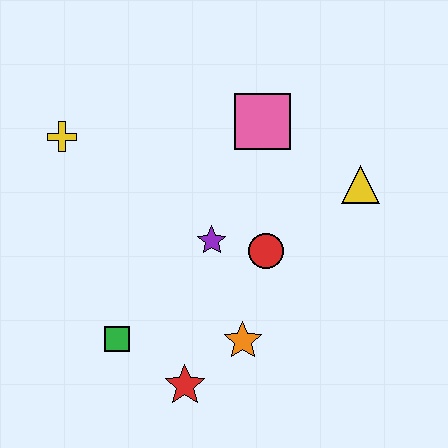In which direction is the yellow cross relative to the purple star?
The yellow cross is to the left of the purple star.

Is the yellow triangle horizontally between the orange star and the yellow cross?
No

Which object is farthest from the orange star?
The yellow cross is farthest from the orange star.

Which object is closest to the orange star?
The red star is closest to the orange star.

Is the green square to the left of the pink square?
Yes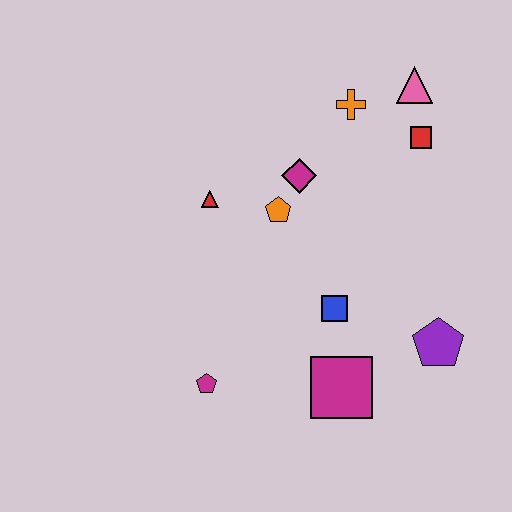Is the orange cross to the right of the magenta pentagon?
Yes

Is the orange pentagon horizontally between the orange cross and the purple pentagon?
No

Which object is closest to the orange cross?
The pink triangle is closest to the orange cross.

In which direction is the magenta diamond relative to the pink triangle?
The magenta diamond is to the left of the pink triangle.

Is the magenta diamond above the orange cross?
No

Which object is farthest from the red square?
The magenta pentagon is farthest from the red square.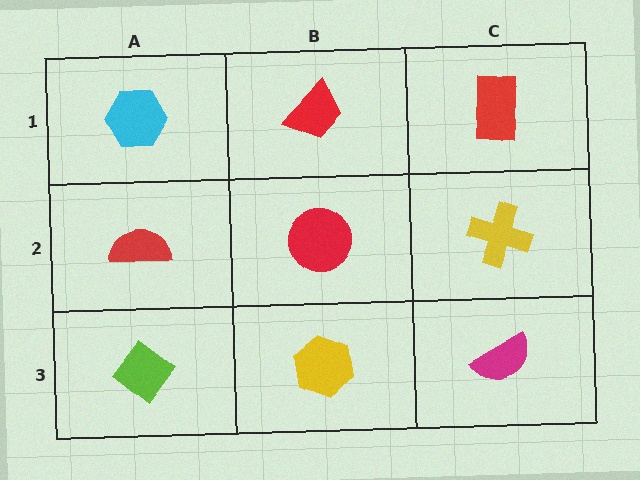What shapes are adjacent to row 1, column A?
A red semicircle (row 2, column A), a red trapezoid (row 1, column B).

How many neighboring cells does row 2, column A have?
3.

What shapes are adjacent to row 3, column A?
A red semicircle (row 2, column A), a yellow hexagon (row 3, column B).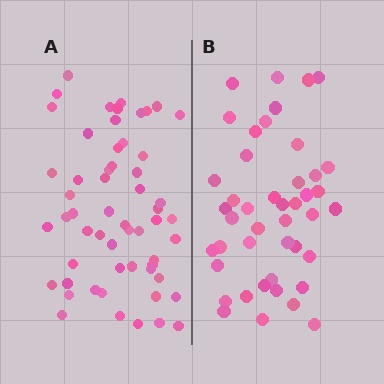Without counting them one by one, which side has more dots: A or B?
Region A (the left region) has more dots.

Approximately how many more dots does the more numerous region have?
Region A has approximately 15 more dots than region B.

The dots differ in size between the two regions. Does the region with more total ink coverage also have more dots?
No. Region B has more total ink coverage because its dots are larger, but region A actually contains more individual dots. Total area can be misleading — the number of items is what matters here.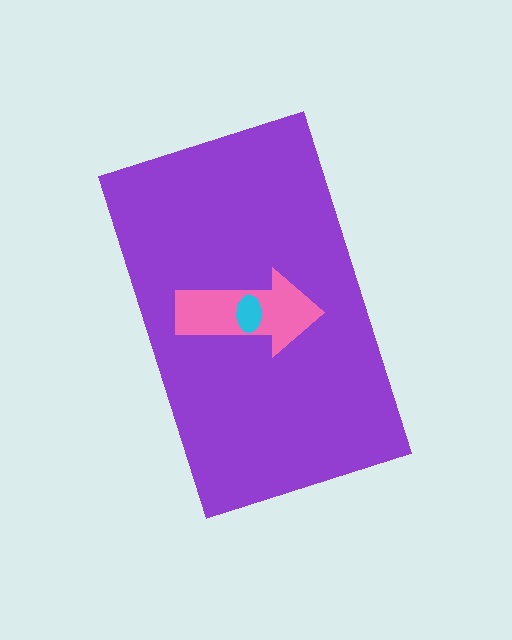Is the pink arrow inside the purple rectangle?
Yes.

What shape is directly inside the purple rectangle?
The pink arrow.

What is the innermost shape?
The cyan ellipse.